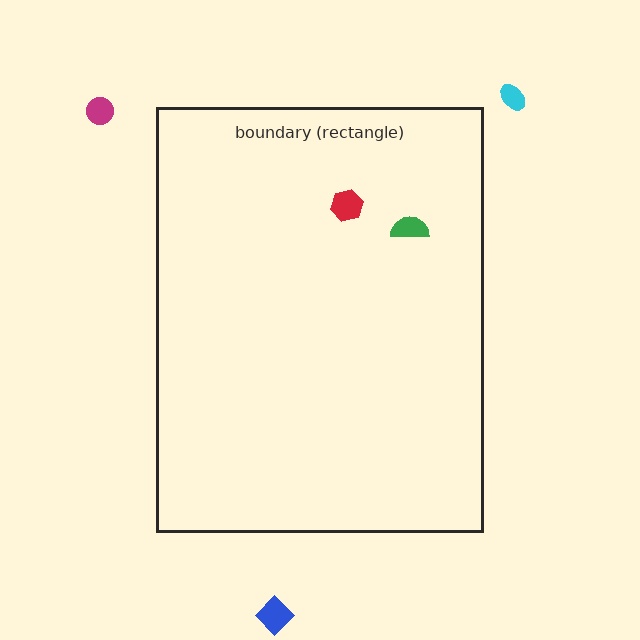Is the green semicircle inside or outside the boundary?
Inside.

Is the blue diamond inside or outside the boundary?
Outside.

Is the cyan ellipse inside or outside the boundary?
Outside.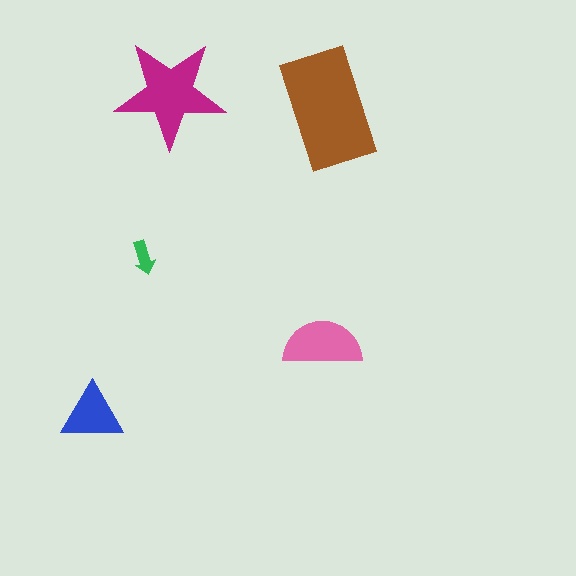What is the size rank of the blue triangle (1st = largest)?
4th.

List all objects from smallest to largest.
The green arrow, the blue triangle, the pink semicircle, the magenta star, the brown rectangle.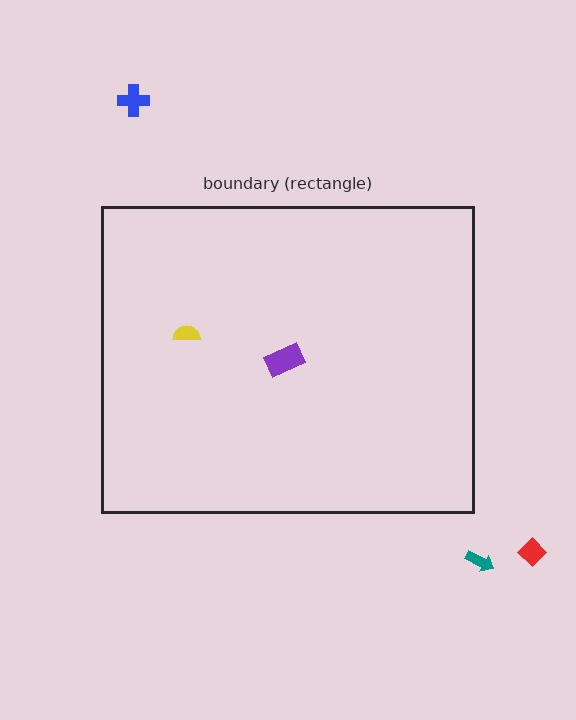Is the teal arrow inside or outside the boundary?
Outside.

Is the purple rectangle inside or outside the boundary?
Inside.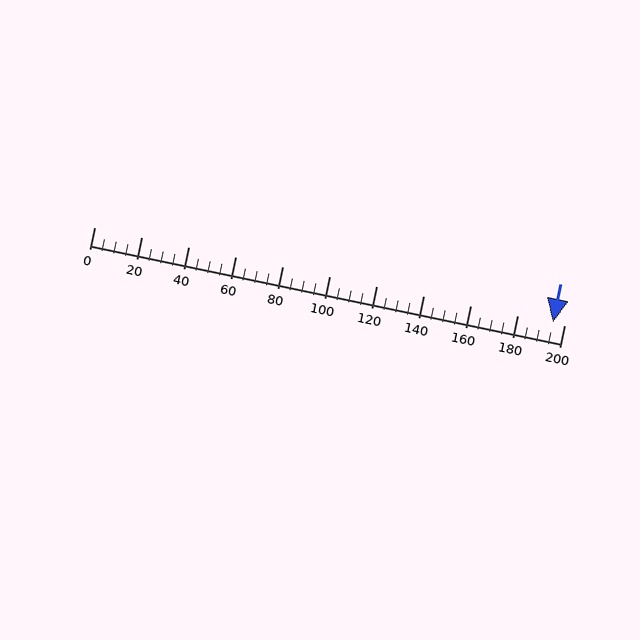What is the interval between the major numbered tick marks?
The major tick marks are spaced 20 units apart.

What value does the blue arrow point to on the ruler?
The blue arrow points to approximately 195.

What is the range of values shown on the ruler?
The ruler shows values from 0 to 200.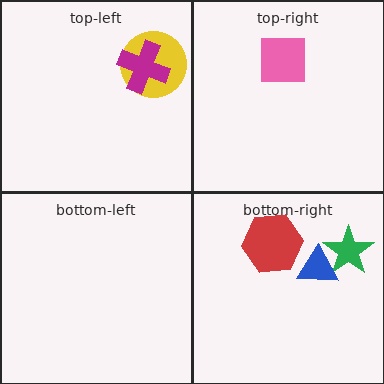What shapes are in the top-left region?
The yellow circle, the magenta cross.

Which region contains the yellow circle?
The top-left region.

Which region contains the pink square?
The top-right region.